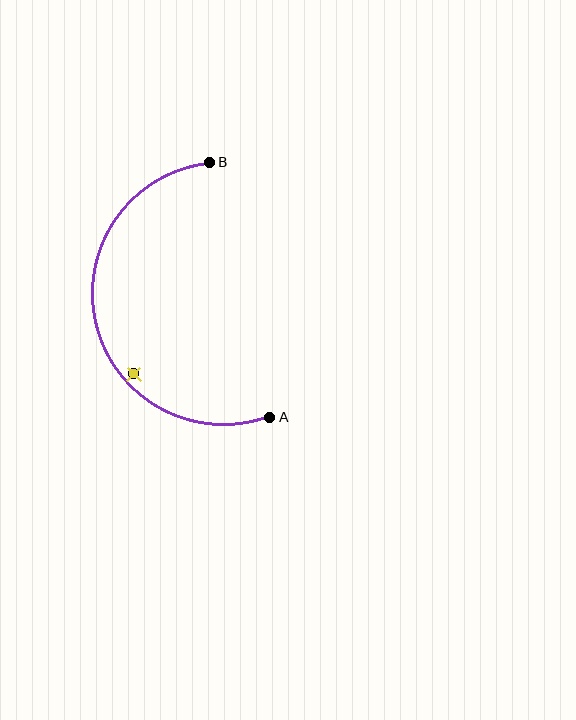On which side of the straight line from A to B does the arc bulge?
The arc bulges to the left of the straight line connecting A and B.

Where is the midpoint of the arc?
The arc midpoint is the point on the curve farthest from the straight line joining A and B. It sits to the left of that line.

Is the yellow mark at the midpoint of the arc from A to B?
No — the yellow mark does not lie on the arc at all. It sits slightly inside the curve.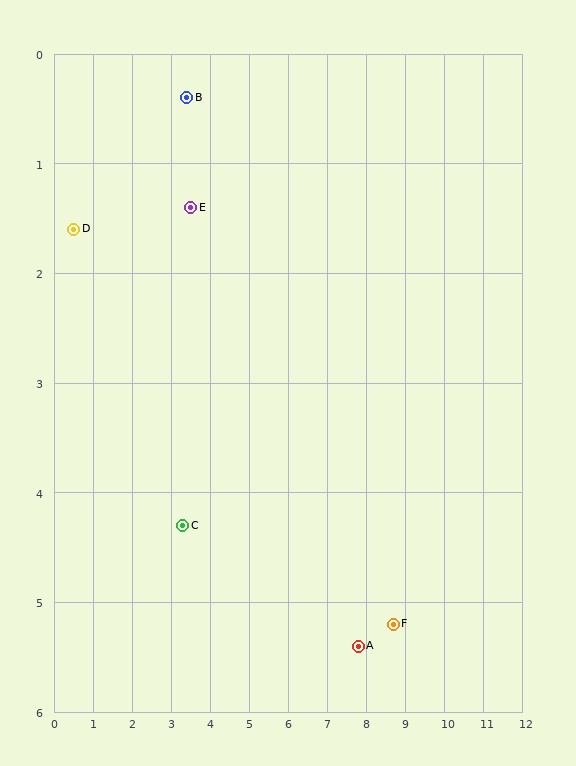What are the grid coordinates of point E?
Point E is at approximately (3.5, 1.4).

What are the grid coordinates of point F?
Point F is at approximately (8.7, 5.2).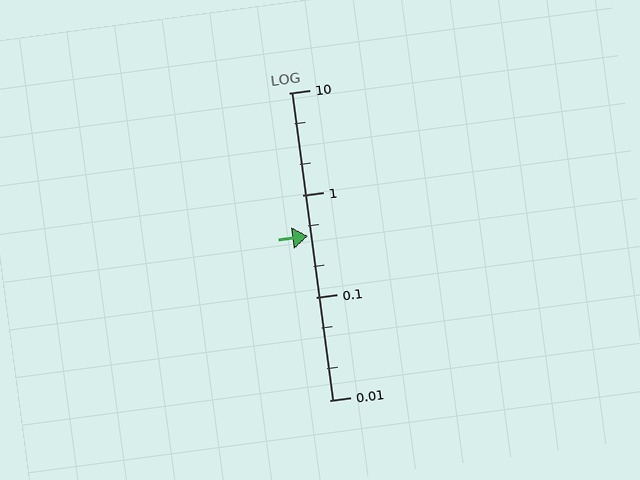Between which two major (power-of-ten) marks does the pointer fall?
The pointer is between 0.1 and 1.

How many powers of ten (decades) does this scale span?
The scale spans 3 decades, from 0.01 to 10.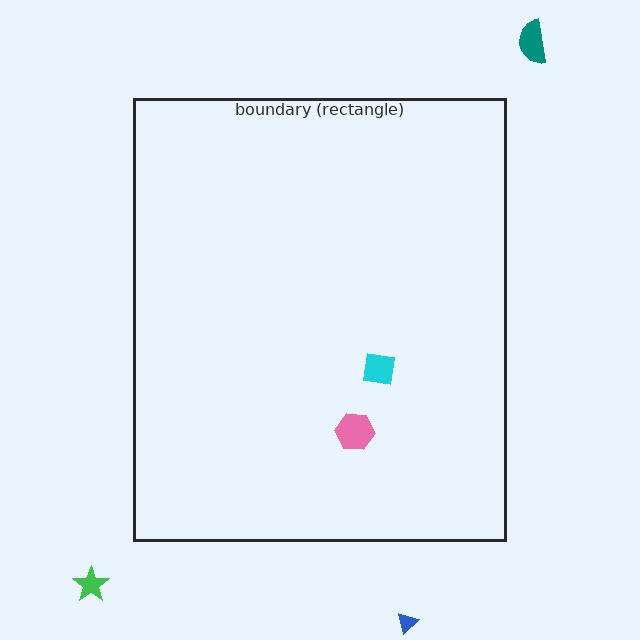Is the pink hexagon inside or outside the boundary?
Inside.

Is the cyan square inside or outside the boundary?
Inside.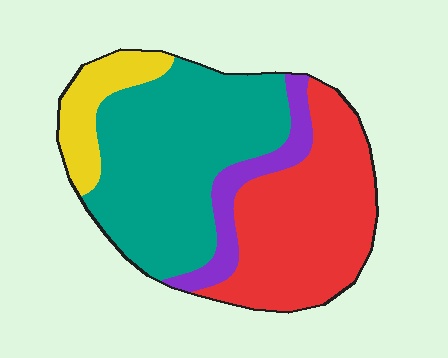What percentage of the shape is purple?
Purple covers about 10% of the shape.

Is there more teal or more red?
Teal.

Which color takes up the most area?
Teal, at roughly 45%.